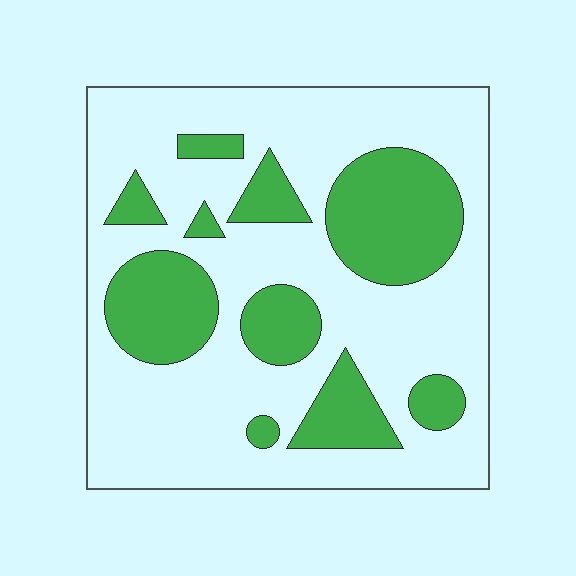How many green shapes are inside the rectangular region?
10.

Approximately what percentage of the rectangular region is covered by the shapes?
Approximately 30%.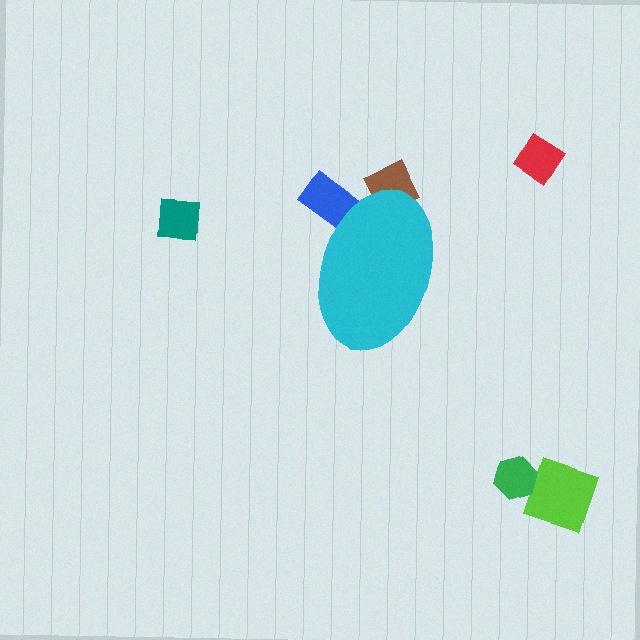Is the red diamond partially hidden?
No, the red diamond is fully visible.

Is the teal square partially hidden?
No, the teal square is fully visible.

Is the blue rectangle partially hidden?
Yes, the blue rectangle is partially hidden behind the cyan ellipse.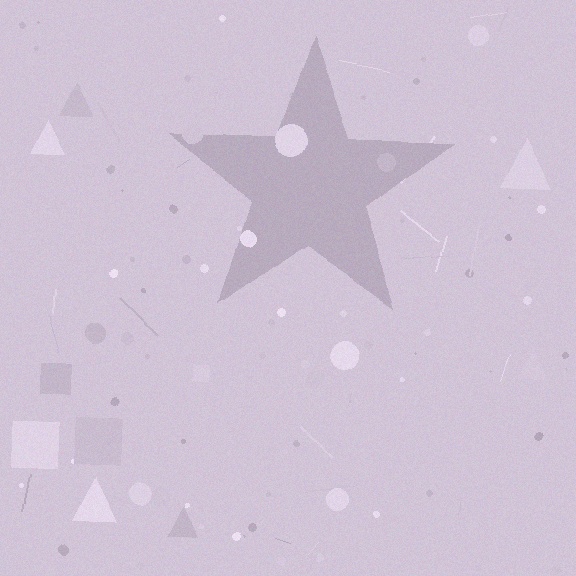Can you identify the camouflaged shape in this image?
The camouflaged shape is a star.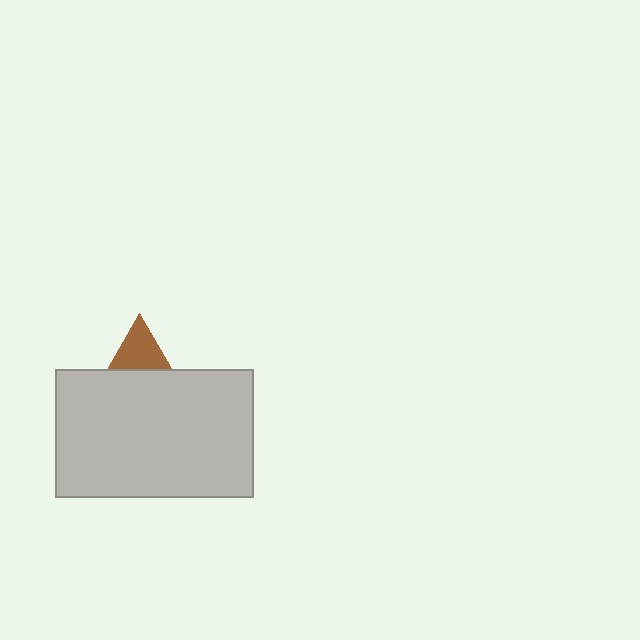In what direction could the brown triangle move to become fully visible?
The brown triangle could move up. That would shift it out from behind the light gray rectangle entirely.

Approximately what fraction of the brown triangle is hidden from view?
Roughly 62% of the brown triangle is hidden behind the light gray rectangle.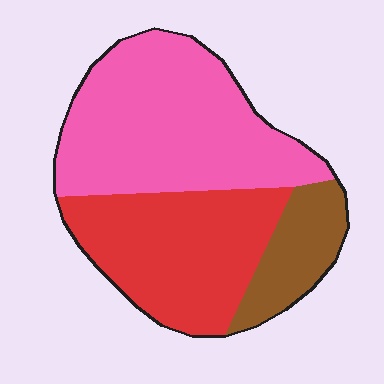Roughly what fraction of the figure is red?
Red takes up about three eighths (3/8) of the figure.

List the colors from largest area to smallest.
From largest to smallest: pink, red, brown.